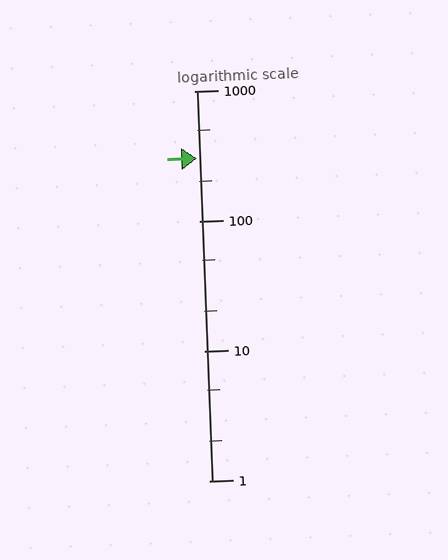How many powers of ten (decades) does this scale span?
The scale spans 3 decades, from 1 to 1000.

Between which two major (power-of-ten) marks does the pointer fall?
The pointer is between 100 and 1000.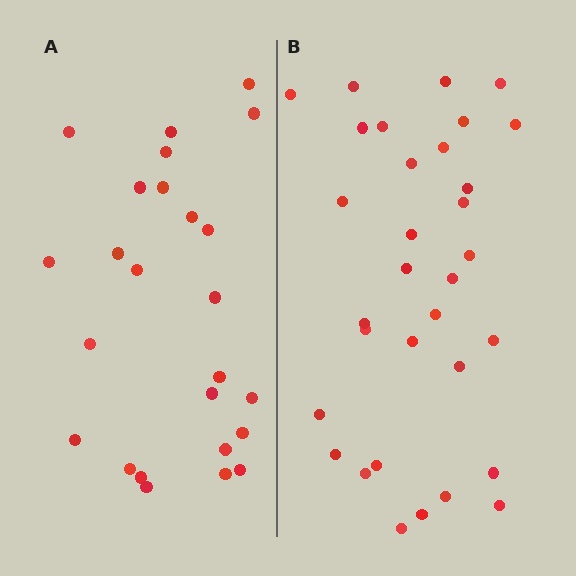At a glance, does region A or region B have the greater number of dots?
Region B (the right region) has more dots.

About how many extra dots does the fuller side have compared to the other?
Region B has roughly 8 or so more dots than region A.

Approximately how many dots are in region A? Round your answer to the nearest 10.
About 20 dots. (The exact count is 25, which rounds to 20.)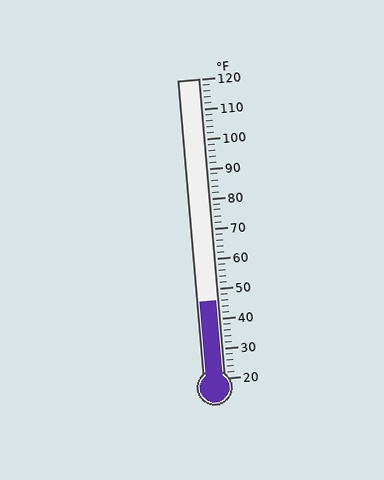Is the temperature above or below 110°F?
The temperature is below 110°F.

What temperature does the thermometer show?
The thermometer shows approximately 46°F.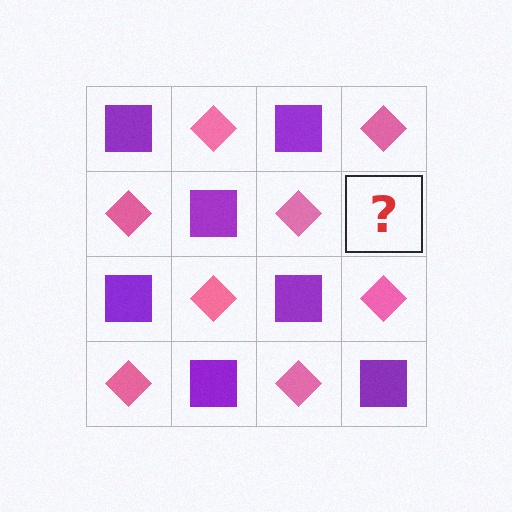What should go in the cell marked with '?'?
The missing cell should contain a purple square.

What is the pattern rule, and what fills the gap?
The rule is that it alternates purple square and pink diamond in a checkerboard pattern. The gap should be filled with a purple square.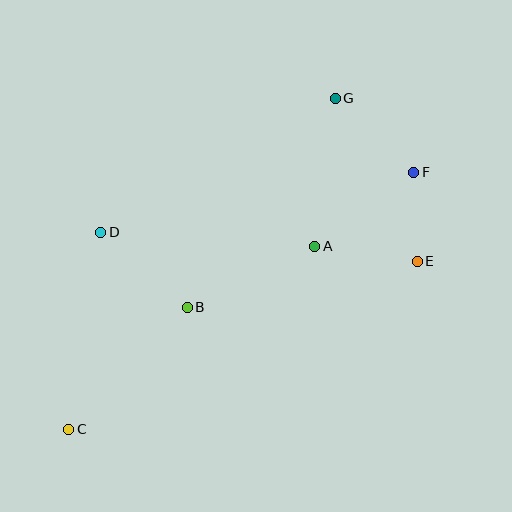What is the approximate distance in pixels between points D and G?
The distance between D and G is approximately 270 pixels.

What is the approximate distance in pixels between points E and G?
The distance between E and G is approximately 182 pixels.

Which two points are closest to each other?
Points E and F are closest to each other.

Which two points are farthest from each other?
Points C and F are farthest from each other.